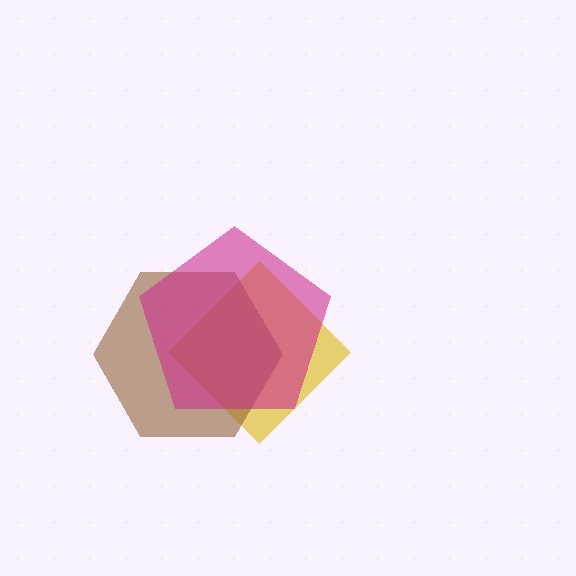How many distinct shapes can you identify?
There are 3 distinct shapes: a yellow diamond, a brown hexagon, a magenta pentagon.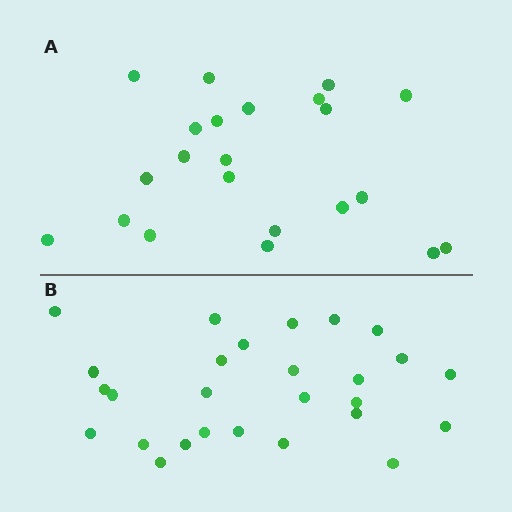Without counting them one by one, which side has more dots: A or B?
Region B (the bottom region) has more dots.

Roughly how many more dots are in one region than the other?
Region B has about 5 more dots than region A.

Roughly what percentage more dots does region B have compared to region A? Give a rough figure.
About 25% more.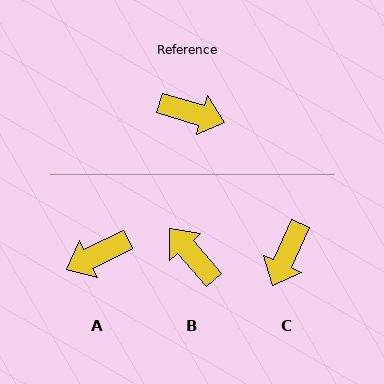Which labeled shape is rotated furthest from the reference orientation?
B, about 147 degrees away.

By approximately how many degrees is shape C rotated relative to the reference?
Approximately 97 degrees clockwise.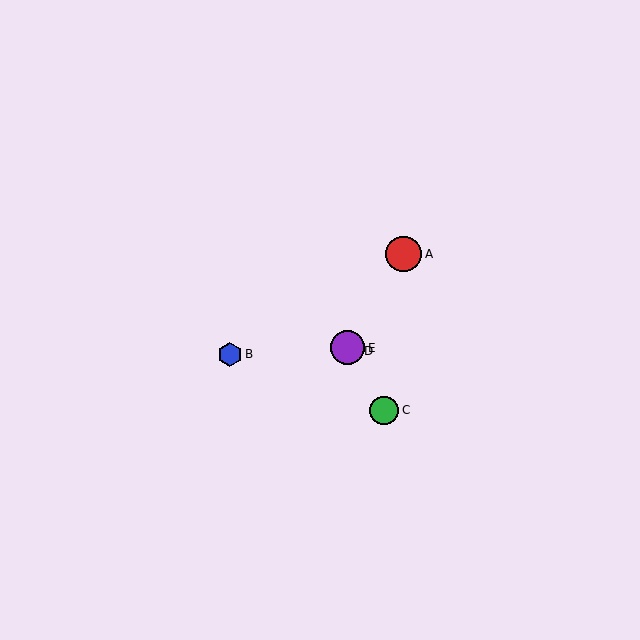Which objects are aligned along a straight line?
Objects C, D, E are aligned along a straight line.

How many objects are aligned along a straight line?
3 objects (C, D, E) are aligned along a straight line.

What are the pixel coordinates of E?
Object E is at (348, 348).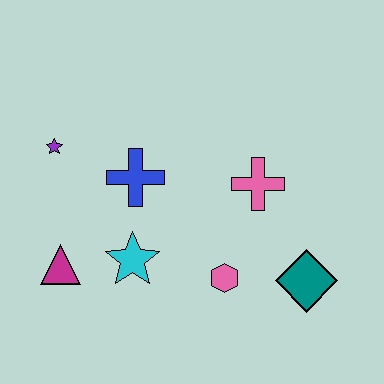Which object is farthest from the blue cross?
The teal diamond is farthest from the blue cross.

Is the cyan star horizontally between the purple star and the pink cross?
Yes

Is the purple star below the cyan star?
No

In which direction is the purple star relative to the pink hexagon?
The purple star is to the left of the pink hexagon.